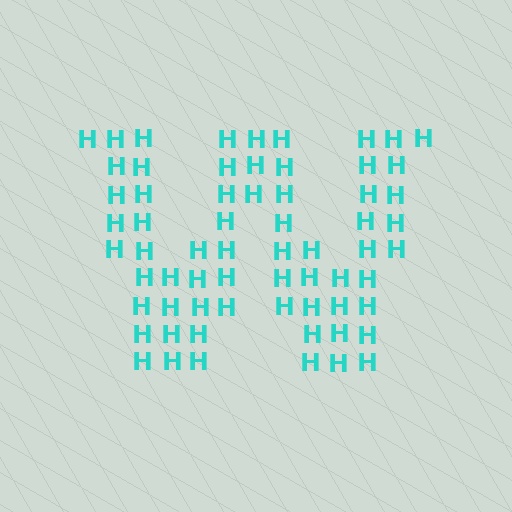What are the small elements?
The small elements are letter H's.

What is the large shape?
The large shape is the letter W.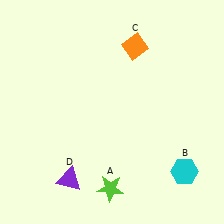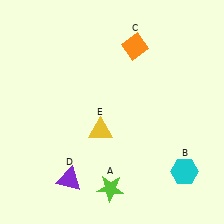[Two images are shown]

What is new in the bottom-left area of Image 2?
A yellow triangle (E) was added in the bottom-left area of Image 2.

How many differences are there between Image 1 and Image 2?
There is 1 difference between the two images.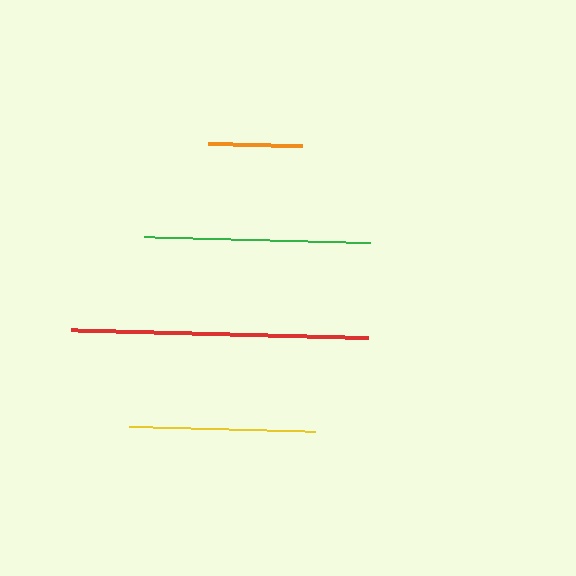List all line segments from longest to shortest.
From longest to shortest: red, green, yellow, orange.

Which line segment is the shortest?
The orange line is the shortest at approximately 94 pixels.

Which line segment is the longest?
The red line is the longest at approximately 297 pixels.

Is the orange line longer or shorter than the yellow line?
The yellow line is longer than the orange line.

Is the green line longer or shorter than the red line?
The red line is longer than the green line.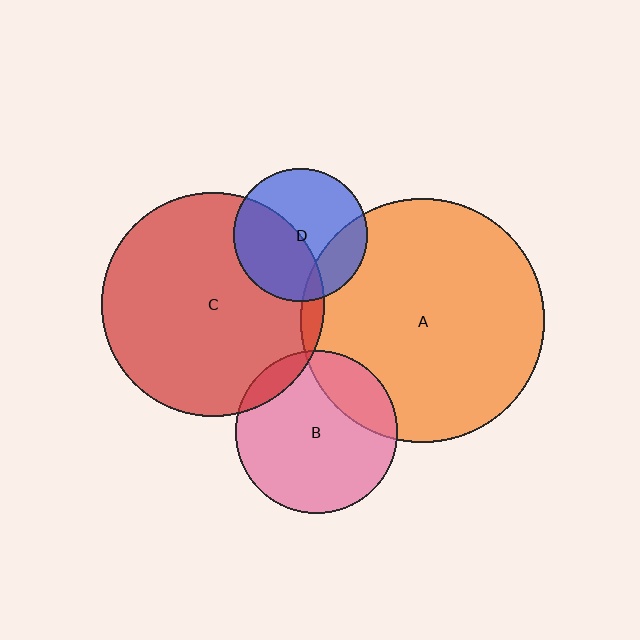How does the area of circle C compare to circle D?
Approximately 2.8 times.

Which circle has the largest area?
Circle A (orange).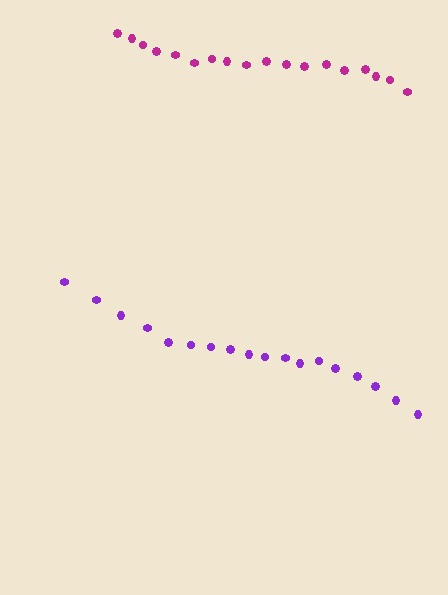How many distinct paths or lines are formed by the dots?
There are 2 distinct paths.